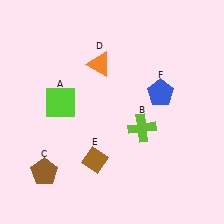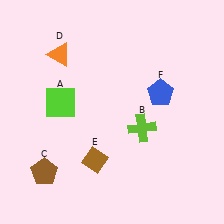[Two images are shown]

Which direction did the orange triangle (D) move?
The orange triangle (D) moved left.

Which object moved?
The orange triangle (D) moved left.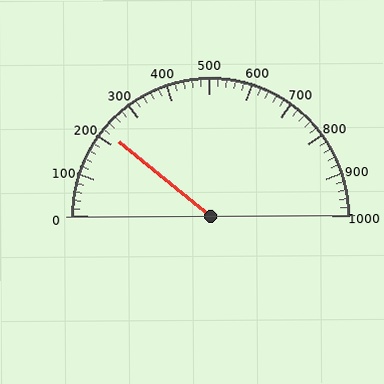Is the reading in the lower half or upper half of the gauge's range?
The reading is in the lower half of the range (0 to 1000).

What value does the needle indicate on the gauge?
The needle indicates approximately 220.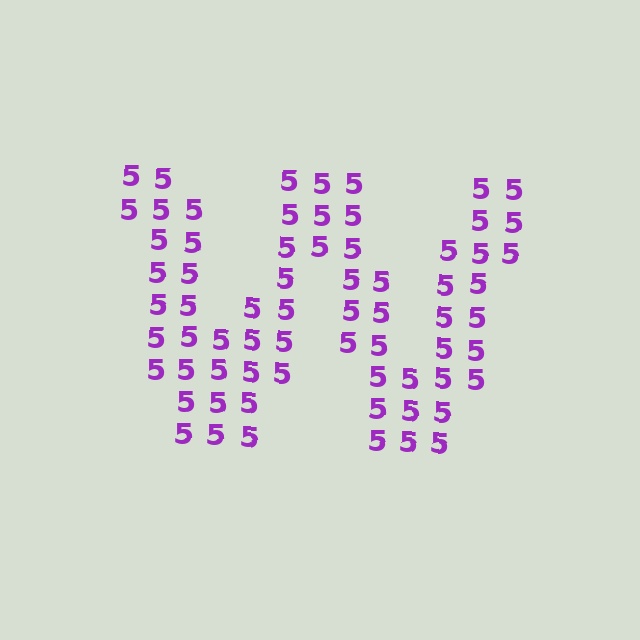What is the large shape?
The large shape is the letter W.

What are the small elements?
The small elements are digit 5's.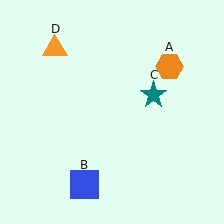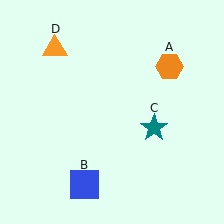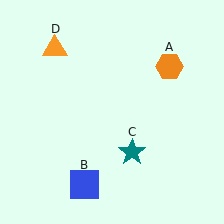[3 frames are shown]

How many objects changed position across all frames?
1 object changed position: teal star (object C).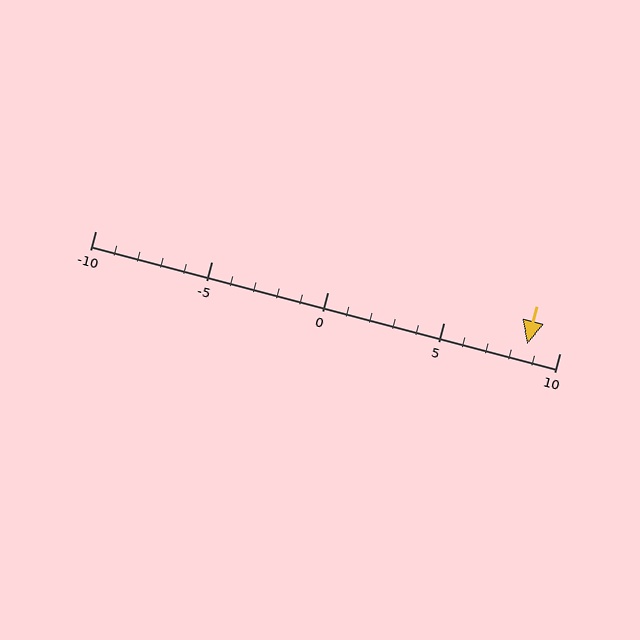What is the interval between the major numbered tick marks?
The major tick marks are spaced 5 units apart.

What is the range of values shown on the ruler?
The ruler shows values from -10 to 10.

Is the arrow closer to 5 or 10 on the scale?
The arrow is closer to 10.